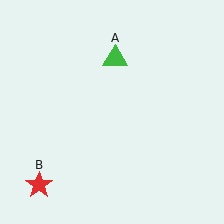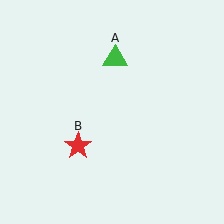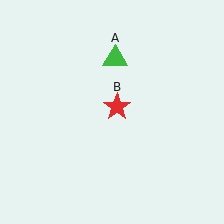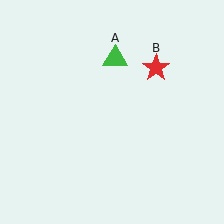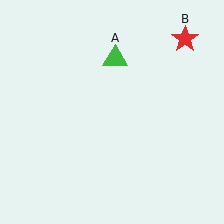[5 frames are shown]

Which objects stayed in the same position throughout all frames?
Green triangle (object A) remained stationary.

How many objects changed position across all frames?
1 object changed position: red star (object B).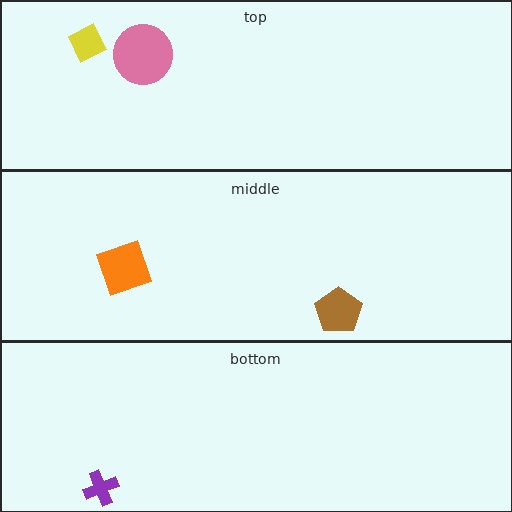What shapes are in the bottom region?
The purple cross.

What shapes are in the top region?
The yellow diamond, the pink circle.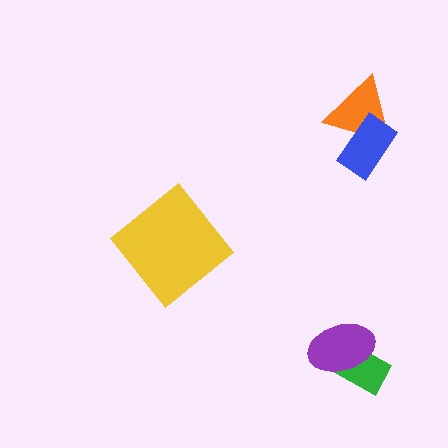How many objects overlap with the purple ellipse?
1 object overlaps with the purple ellipse.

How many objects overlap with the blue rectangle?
1 object overlaps with the blue rectangle.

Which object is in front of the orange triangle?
The blue rectangle is in front of the orange triangle.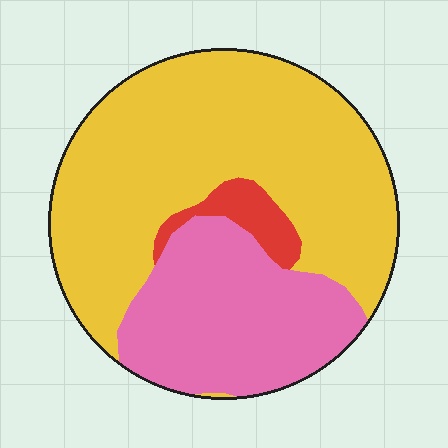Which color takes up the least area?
Red, at roughly 5%.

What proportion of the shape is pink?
Pink covers around 30% of the shape.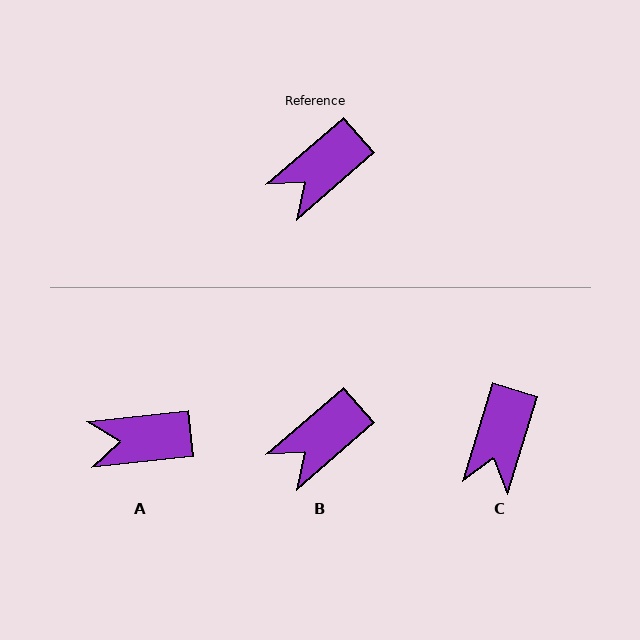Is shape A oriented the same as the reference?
No, it is off by about 35 degrees.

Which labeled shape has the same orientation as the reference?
B.